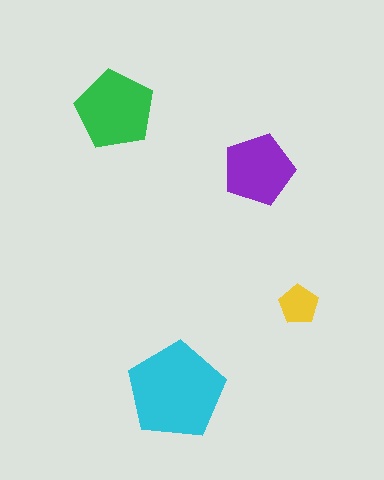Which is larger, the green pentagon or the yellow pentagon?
The green one.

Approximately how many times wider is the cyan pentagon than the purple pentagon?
About 1.5 times wider.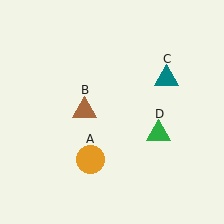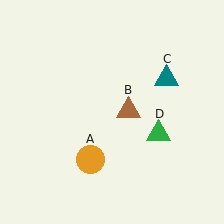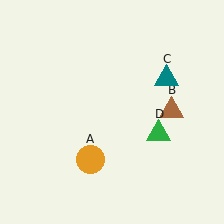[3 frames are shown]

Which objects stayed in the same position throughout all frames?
Orange circle (object A) and teal triangle (object C) and green triangle (object D) remained stationary.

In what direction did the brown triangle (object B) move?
The brown triangle (object B) moved right.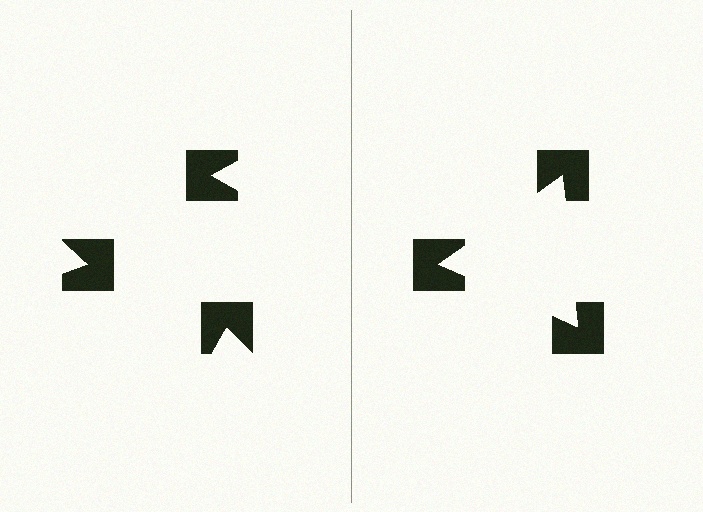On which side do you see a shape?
An illusory triangle appears on the right side. On the left side the wedge cuts are rotated, so no coherent shape forms.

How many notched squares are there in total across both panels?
6 — 3 on each side.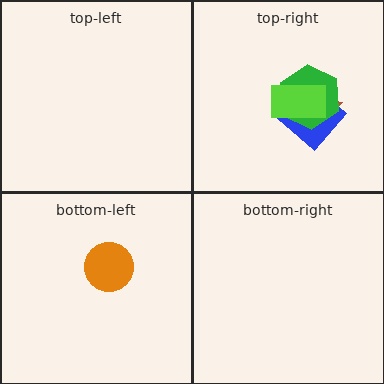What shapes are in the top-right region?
The brown triangle, the blue diamond, the green hexagon, the lime rectangle.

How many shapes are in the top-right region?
4.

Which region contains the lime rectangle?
The top-right region.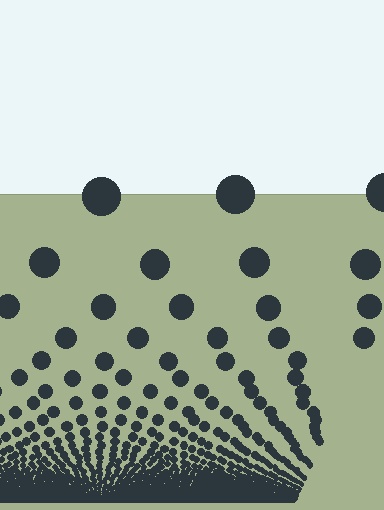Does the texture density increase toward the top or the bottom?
Density increases toward the bottom.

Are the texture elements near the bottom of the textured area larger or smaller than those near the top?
Smaller. The gradient is inverted — elements near the bottom are smaller and denser.